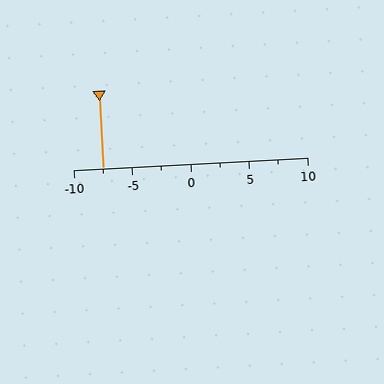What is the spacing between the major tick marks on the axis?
The major ticks are spaced 5 apart.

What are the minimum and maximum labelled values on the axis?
The axis runs from -10 to 10.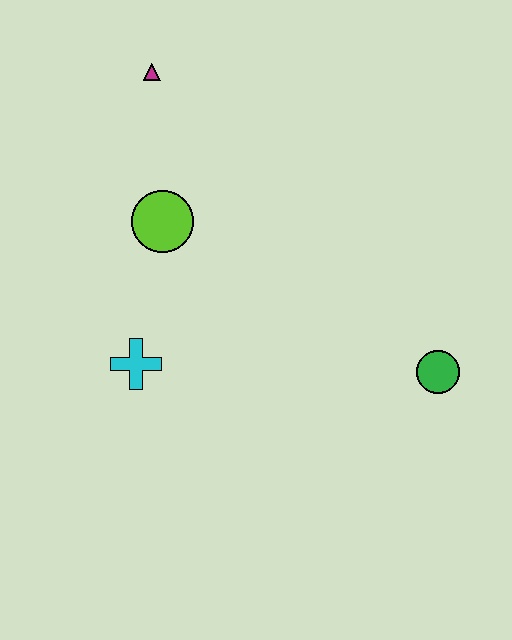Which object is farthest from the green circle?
The magenta triangle is farthest from the green circle.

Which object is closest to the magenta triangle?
The lime circle is closest to the magenta triangle.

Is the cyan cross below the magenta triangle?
Yes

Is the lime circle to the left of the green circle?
Yes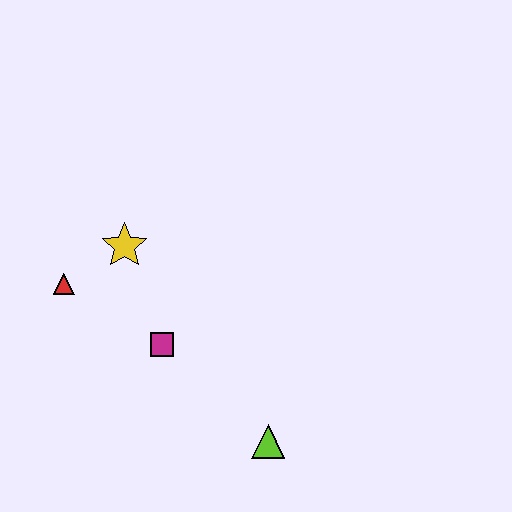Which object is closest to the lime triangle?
The magenta square is closest to the lime triangle.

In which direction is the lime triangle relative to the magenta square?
The lime triangle is to the right of the magenta square.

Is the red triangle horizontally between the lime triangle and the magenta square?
No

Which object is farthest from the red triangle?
The lime triangle is farthest from the red triangle.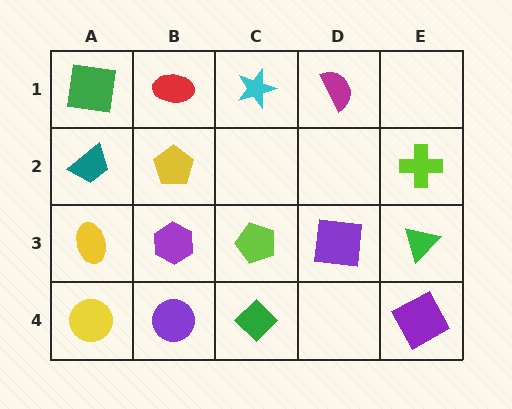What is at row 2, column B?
A yellow pentagon.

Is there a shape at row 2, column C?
No, that cell is empty.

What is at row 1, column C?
A cyan star.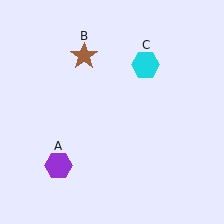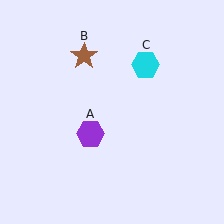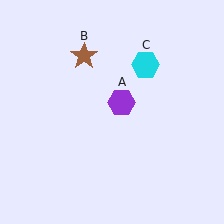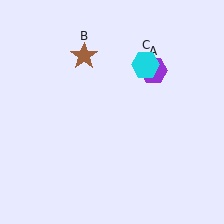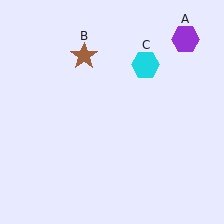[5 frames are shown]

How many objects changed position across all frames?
1 object changed position: purple hexagon (object A).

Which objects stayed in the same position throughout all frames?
Brown star (object B) and cyan hexagon (object C) remained stationary.